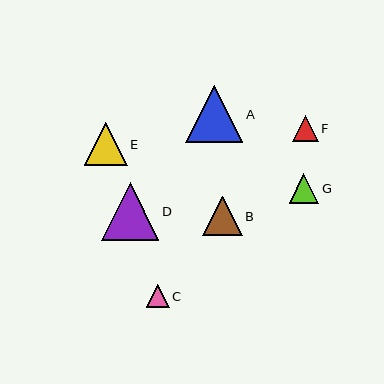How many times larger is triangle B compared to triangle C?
Triangle B is approximately 1.7 times the size of triangle C.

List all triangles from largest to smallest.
From largest to smallest: A, D, E, B, G, F, C.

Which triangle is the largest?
Triangle A is the largest with a size of approximately 58 pixels.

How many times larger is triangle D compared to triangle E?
Triangle D is approximately 1.3 times the size of triangle E.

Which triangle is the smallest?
Triangle C is the smallest with a size of approximately 23 pixels.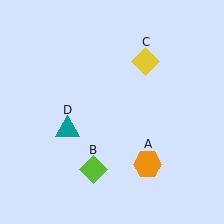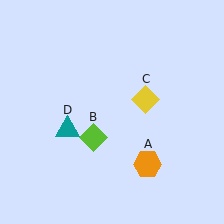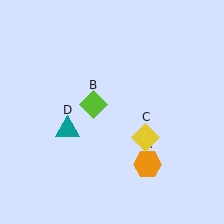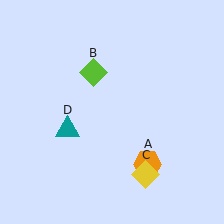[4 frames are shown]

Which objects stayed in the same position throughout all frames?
Orange hexagon (object A) and teal triangle (object D) remained stationary.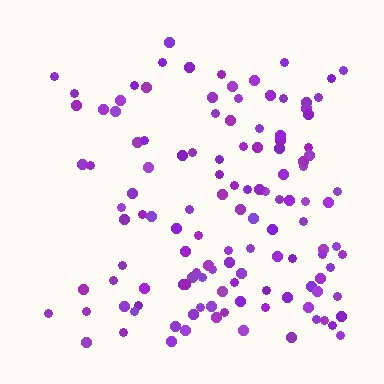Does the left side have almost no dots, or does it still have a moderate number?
Still a moderate number, just noticeably fewer than the right.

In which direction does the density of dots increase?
From left to right, with the right side densest.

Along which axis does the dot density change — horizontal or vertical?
Horizontal.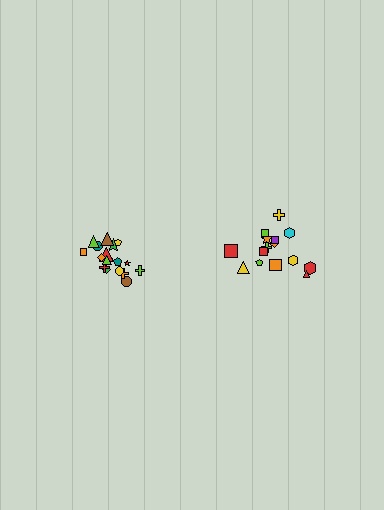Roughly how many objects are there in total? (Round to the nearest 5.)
Roughly 35 objects in total.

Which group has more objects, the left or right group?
The left group.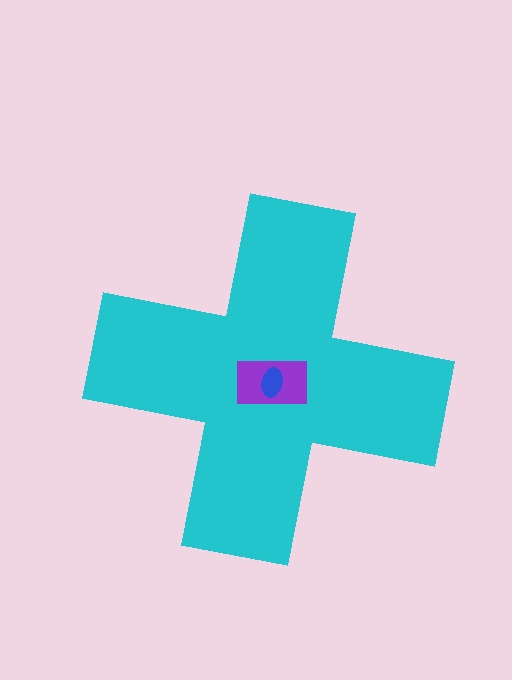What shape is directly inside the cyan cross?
The purple rectangle.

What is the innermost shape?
The blue ellipse.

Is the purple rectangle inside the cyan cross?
Yes.